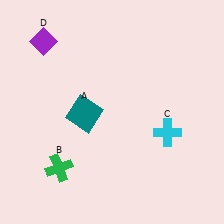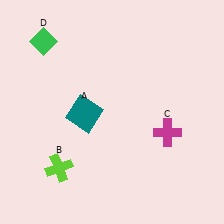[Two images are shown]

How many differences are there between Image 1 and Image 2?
There are 3 differences between the two images.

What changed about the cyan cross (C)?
In Image 1, C is cyan. In Image 2, it changed to magenta.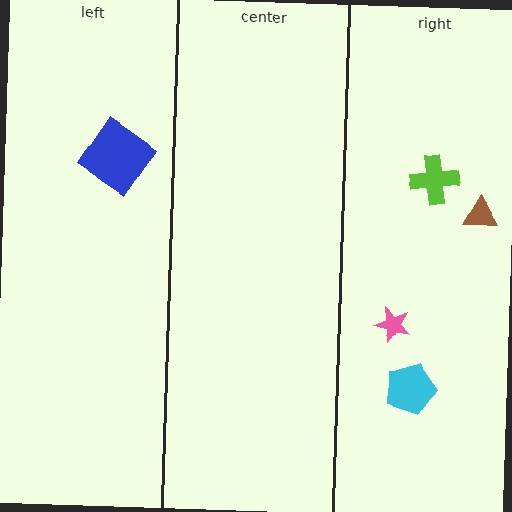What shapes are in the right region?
The cyan pentagon, the brown triangle, the lime cross, the pink star.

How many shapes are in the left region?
1.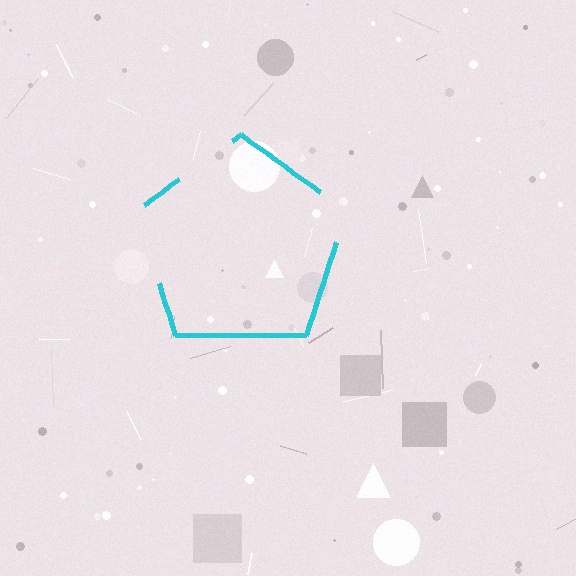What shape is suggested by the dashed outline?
The dashed outline suggests a pentagon.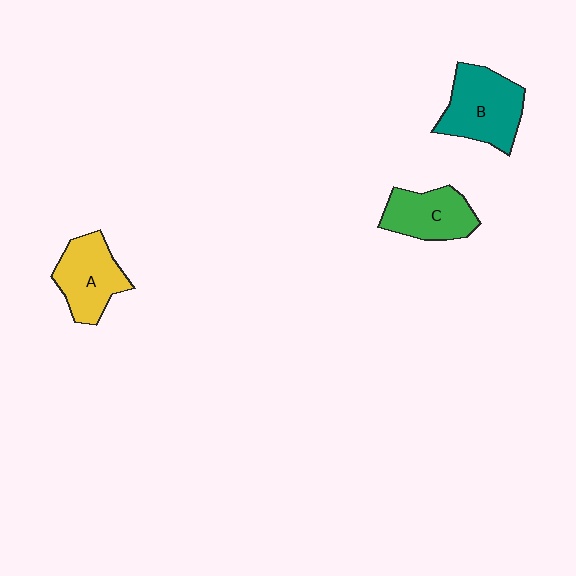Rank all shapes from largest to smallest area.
From largest to smallest: B (teal), A (yellow), C (green).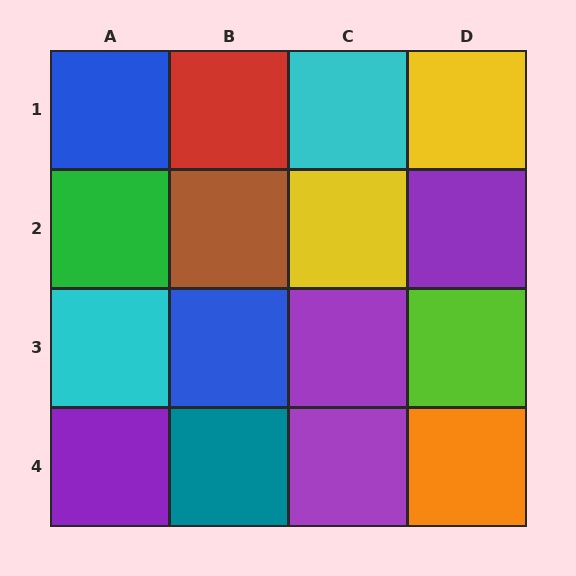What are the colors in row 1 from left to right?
Blue, red, cyan, yellow.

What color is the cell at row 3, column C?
Purple.